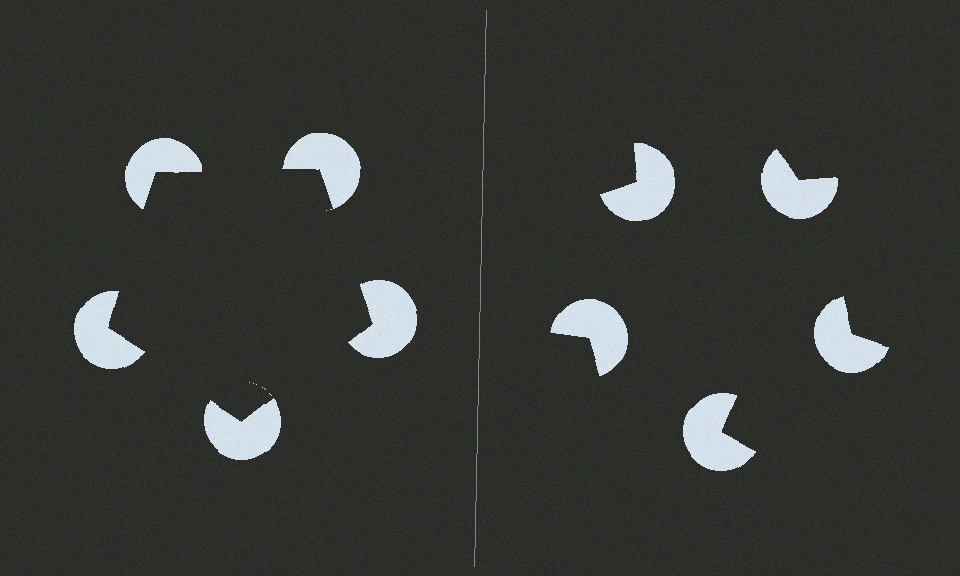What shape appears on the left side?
An illusory pentagon.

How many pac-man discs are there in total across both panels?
10 — 5 on each side.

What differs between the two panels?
The pac-man discs are positioned identically on both sides; only the wedge orientations differ. On the left they align to a pentagon; on the right they are misaligned.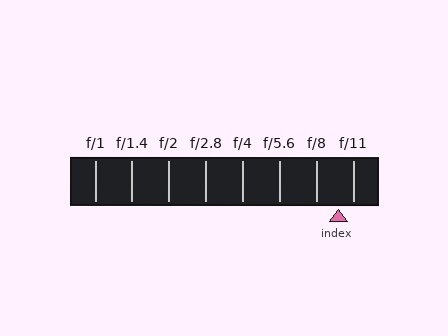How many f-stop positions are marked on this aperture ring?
There are 8 f-stop positions marked.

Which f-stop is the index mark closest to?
The index mark is closest to f/11.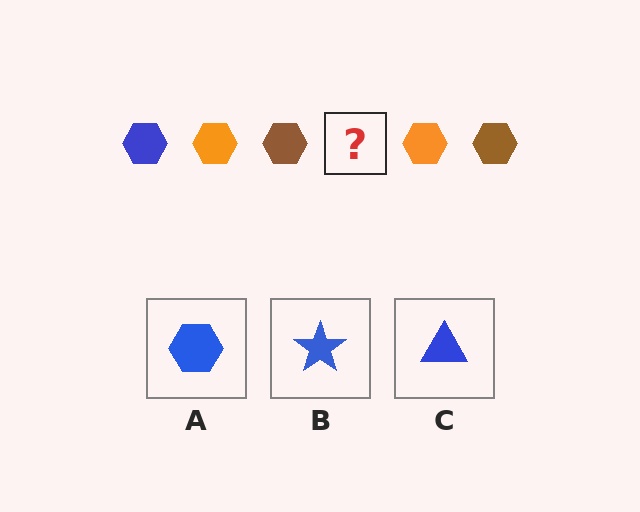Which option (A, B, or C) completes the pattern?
A.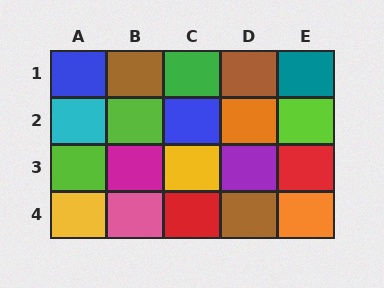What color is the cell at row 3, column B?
Magenta.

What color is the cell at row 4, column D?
Brown.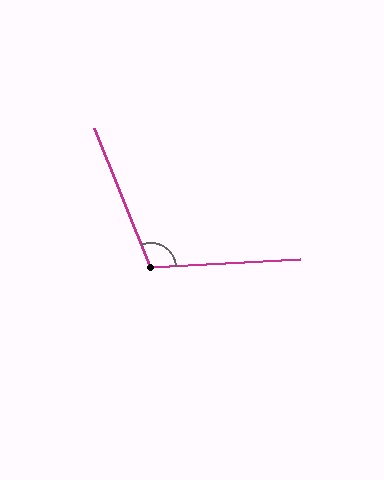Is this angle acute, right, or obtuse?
It is obtuse.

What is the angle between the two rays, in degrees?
Approximately 109 degrees.